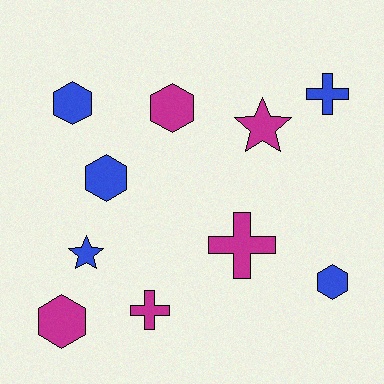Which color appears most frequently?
Blue, with 5 objects.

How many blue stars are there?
There is 1 blue star.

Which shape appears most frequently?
Hexagon, with 5 objects.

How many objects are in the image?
There are 10 objects.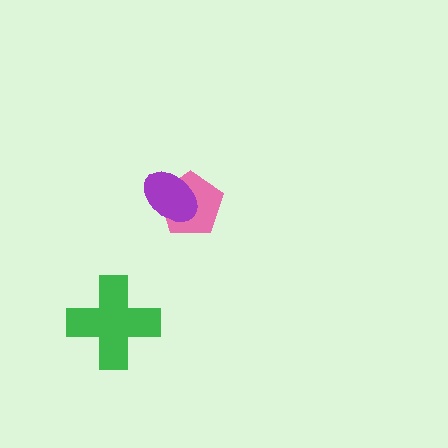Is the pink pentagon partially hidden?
Yes, it is partially covered by another shape.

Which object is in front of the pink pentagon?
The purple ellipse is in front of the pink pentagon.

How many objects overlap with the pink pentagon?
1 object overlaps with the pink pentagon.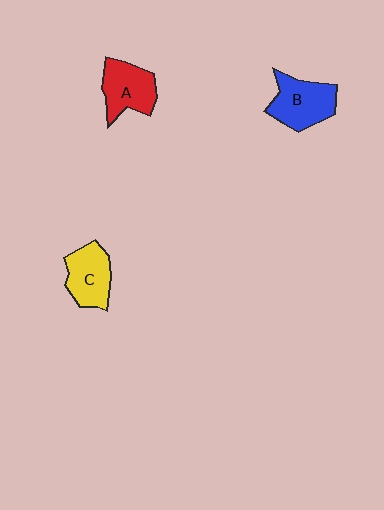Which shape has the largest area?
Shape B (blue).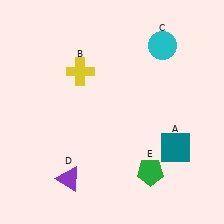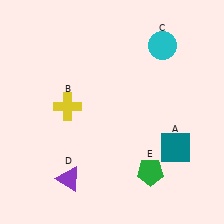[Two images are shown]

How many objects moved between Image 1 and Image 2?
1 object moved between the two images.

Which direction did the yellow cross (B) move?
The yellow cross (B) moved down.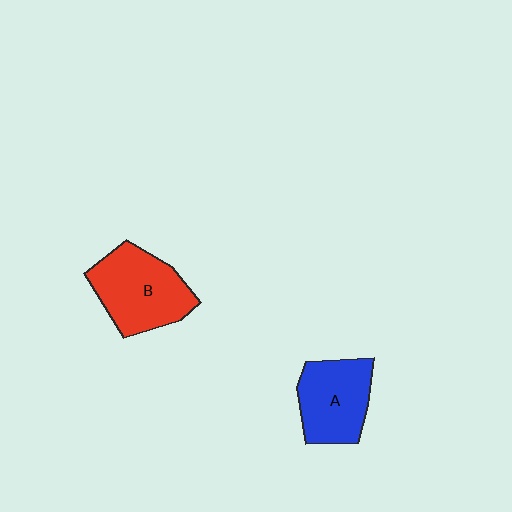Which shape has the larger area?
Shape B (red).